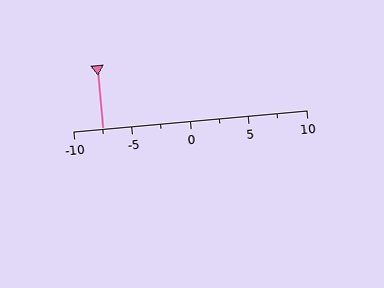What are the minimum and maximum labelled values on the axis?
The axis runs from -10 to 10.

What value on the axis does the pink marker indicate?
The marker indicates approximately -7.5.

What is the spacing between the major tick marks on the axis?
The major ticks are spaced 5 apart.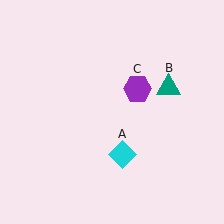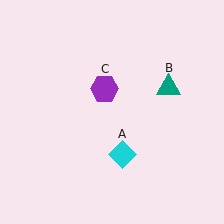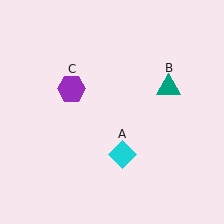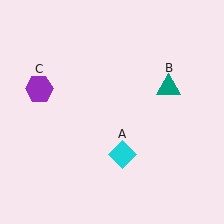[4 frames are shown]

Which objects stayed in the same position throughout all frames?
Cyan diamond (object A) and teal triangle (object B) remained stationary.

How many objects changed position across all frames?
1 object changed position: purple hexagon (object C).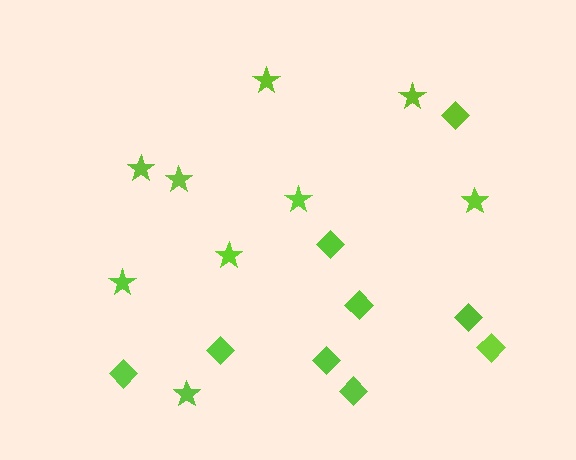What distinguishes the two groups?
There are 2 groups: one group of stars (9) and one group of diamonds (9).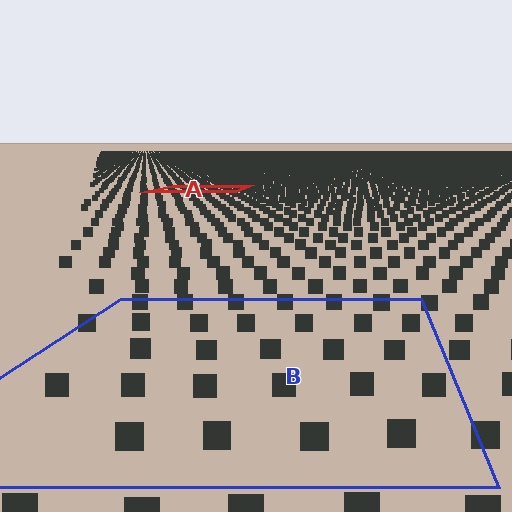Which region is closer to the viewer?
Region B is closer. The texture elements there are larger and more spread out.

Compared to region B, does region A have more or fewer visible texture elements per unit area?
Region A has more texture elements per unit area — they are packed more densely because it is farther away.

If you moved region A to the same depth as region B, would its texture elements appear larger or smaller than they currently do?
They would appear larger. At a closer depth, the same texture elements are projected at a bigger on-screen size.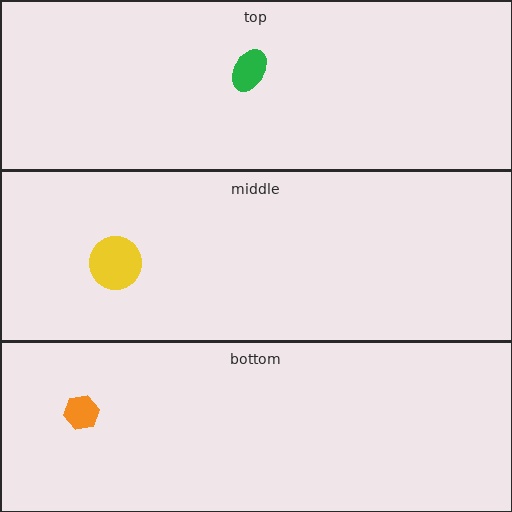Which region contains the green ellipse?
The top region.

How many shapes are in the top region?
1.